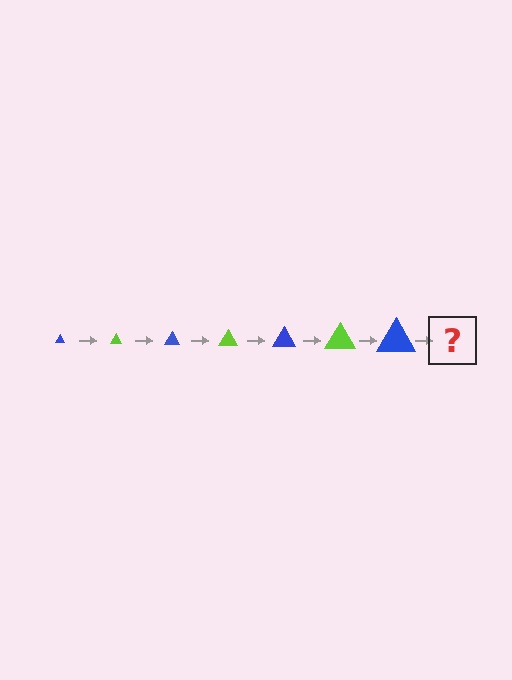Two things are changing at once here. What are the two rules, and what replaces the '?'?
The two rules are that the triangle grows larger each step and the color cycles through blue and lime. The '?' should be a lime triangle, larger than the previous one.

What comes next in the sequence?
The next element should be a lime triangle, larger than the previous one.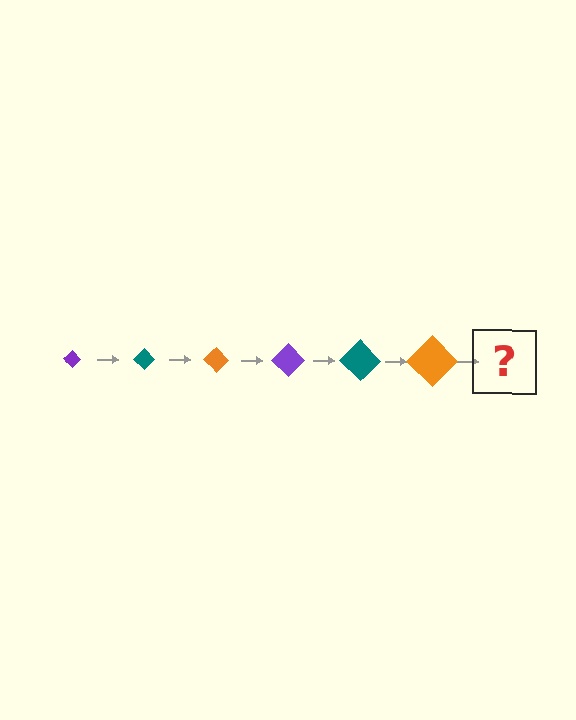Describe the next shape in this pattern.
It should be a purple diamond, larger than the previous one.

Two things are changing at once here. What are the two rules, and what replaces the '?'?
The two rules are that the diamond grows larger each step and the color cycles through purple, teal, and orange. The '?' should be a purple diamond, larger than the previous one.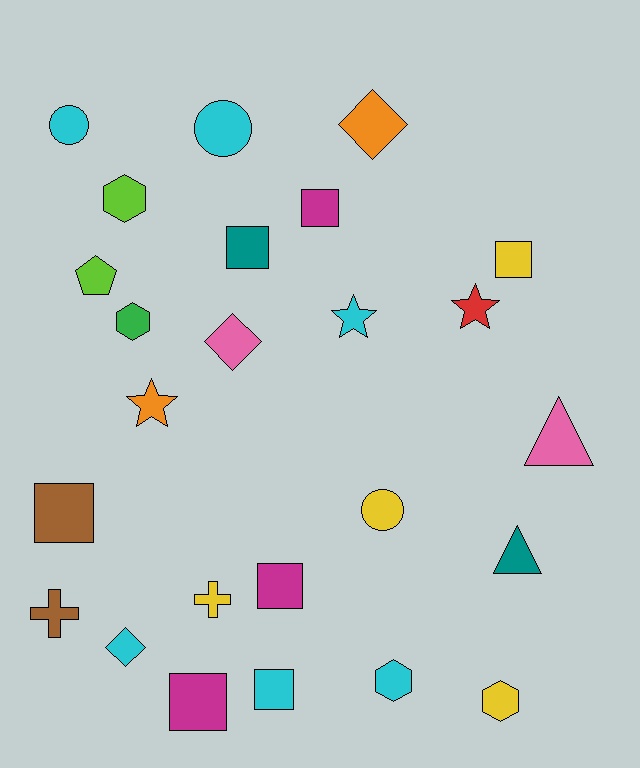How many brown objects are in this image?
There are 2 brown objects.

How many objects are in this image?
There are 25 objects.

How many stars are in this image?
There are 3 stars.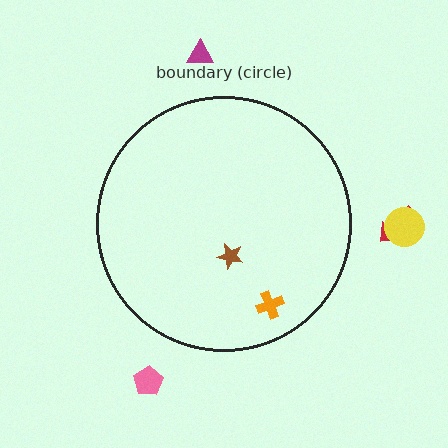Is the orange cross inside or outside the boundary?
Inside.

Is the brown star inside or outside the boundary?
Inside.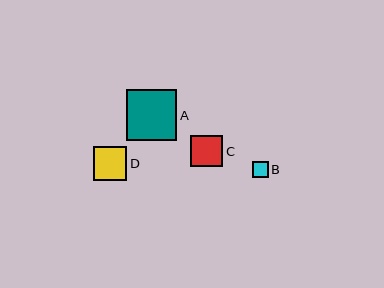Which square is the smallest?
Square B is the smallest with a size of approximately 16 pixels.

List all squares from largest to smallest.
From largest to smallest: A, D, C, B.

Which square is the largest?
Square A is the largest with a size of approximately 51 pixels.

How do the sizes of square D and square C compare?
Square D and square C are approximately the same size.